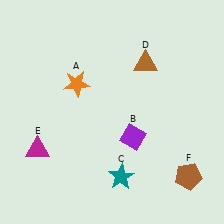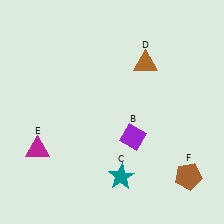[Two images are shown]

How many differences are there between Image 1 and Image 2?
There is 1 difference between the two images.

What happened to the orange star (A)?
The orange star (A) was removed in Image 2. It was in the top-left area of Image 1.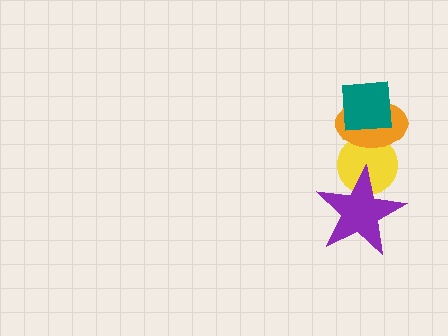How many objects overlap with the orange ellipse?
2 objects overlap with the orange ellipse.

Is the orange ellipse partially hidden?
Yes, it is partially covered by another shape.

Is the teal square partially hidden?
No, no other shape covers it.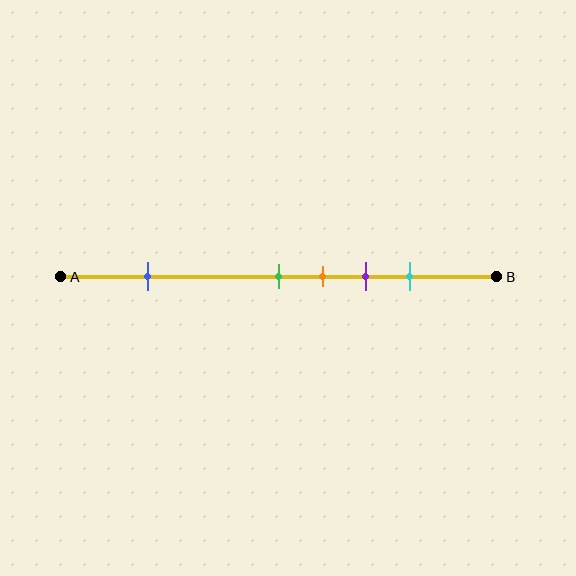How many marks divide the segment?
There are 5 marks dividing the segment.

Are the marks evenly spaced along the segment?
No, the marks are not evenly spaced.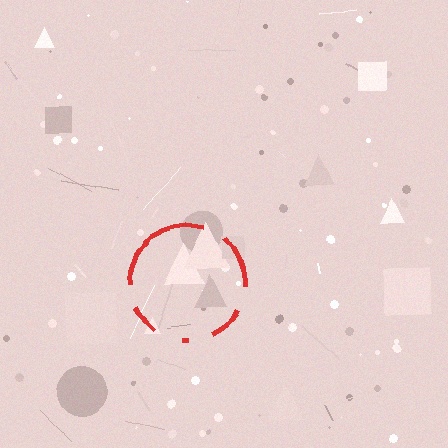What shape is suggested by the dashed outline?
The dashed outline suggests a circle.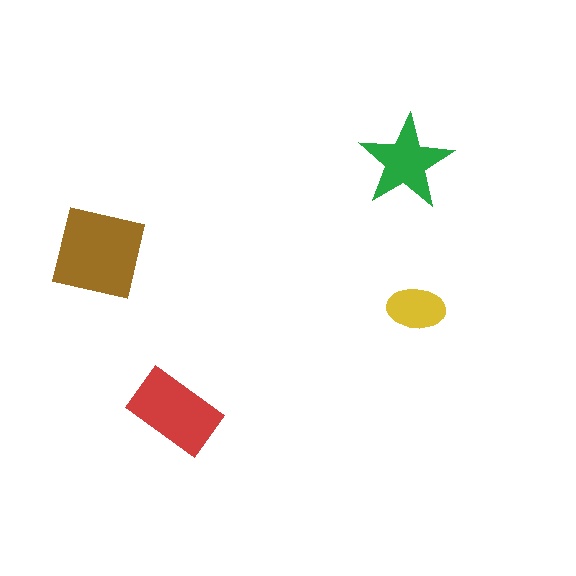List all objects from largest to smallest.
The brown square, the red rectangle, the green star, the yellow ellipse.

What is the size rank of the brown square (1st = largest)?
1st.